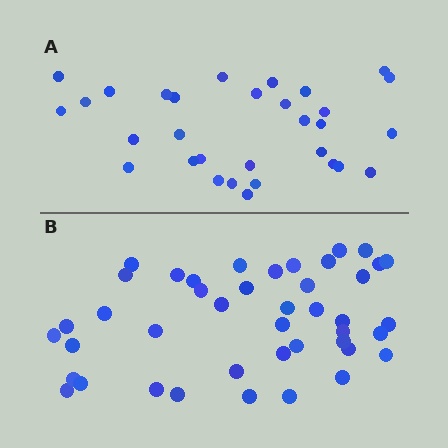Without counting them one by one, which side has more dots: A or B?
Region B (the bottom region) has more dots.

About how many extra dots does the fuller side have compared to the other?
Region B has roughly 12 or so more dots than region A.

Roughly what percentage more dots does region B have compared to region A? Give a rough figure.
About 40% more.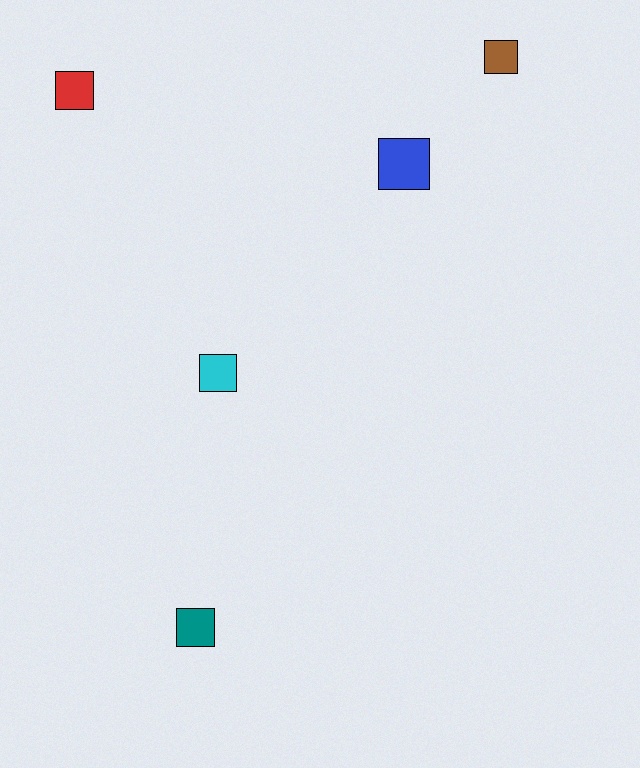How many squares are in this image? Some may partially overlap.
There are 5 squares.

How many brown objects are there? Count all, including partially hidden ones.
There is 1 brown object.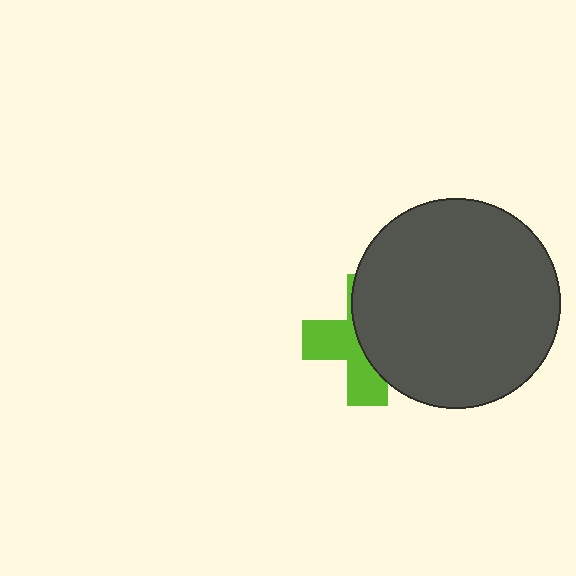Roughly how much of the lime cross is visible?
About half of it is visible (roughly 45%).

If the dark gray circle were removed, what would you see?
You would see the complete lime cross.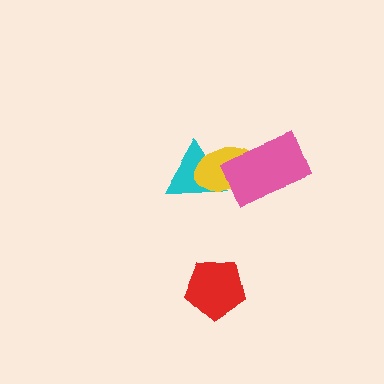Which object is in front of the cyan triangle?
The yellow ellipse is in front of the cyan triangle.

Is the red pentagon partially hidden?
No, no other shape covers it.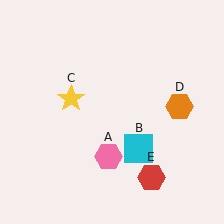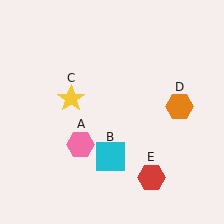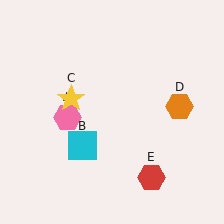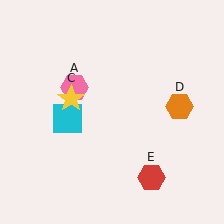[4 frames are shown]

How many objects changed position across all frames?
2 objects changed position: pink hexagon (object A), cyan square (object B).